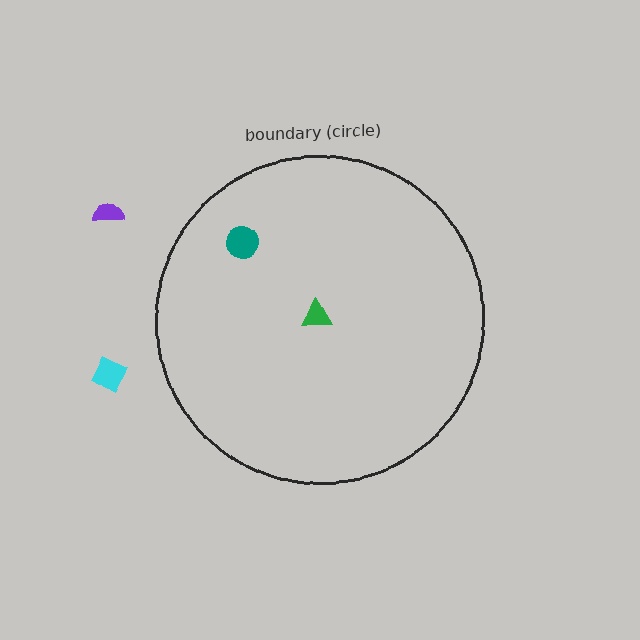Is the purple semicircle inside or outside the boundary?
Outside.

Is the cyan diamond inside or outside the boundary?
Outside.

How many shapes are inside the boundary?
2 inside, 2 outside.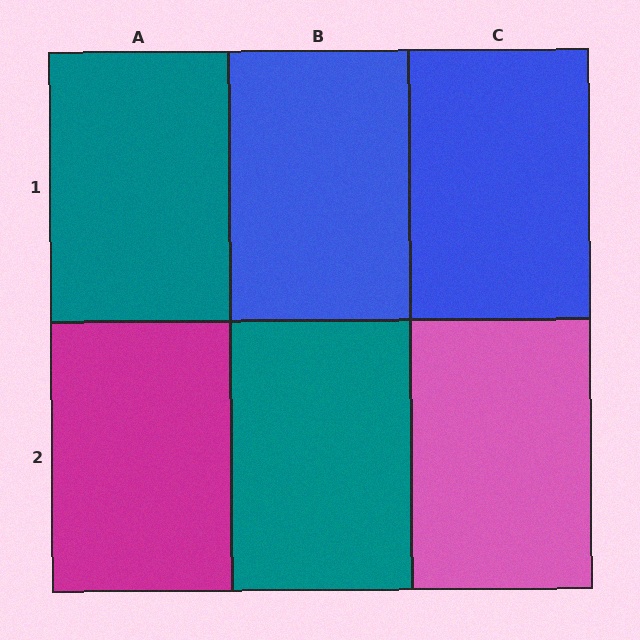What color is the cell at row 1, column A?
Teal.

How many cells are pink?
1 cell is pink.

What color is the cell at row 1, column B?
Blue.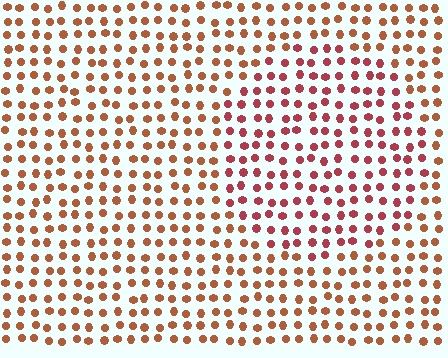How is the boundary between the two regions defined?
The boundary is defined purely by a slight shift in hue (about 28 degrees). Spacing, size, and orientation are identical on both sides.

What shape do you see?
I see a circle.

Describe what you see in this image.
The image is filled with small brown elements in a uniform arrangement. A circle-shaped region is visible where the elements are tinted to a slightly different hue, forming a subtle color boundary.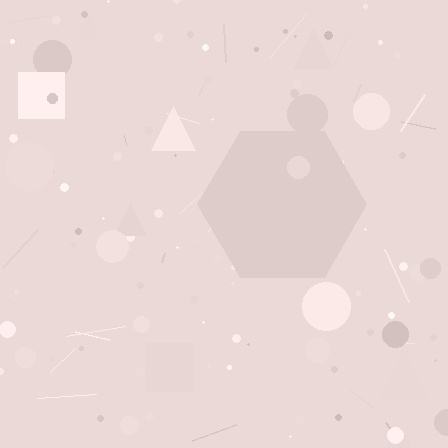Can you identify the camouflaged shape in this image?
The camouflaged shape is a hexagon.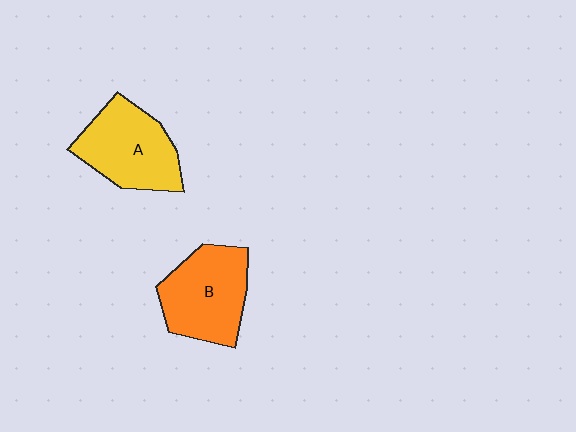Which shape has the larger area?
Shape B (orange).